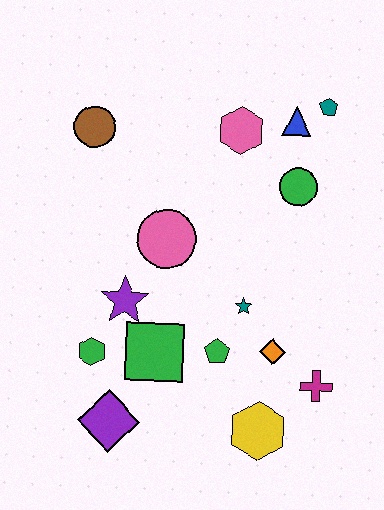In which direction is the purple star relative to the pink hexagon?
The purple star is below the pink hexagon.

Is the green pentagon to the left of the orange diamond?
Yes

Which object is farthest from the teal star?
The brown circle is farthest from the teal star.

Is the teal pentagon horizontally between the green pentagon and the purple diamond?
No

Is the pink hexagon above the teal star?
Yes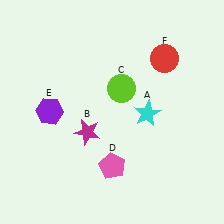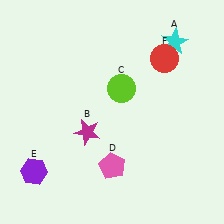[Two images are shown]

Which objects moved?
The objects that moved are: the cyan star (A), the purple hexagon (E).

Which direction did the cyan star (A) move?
The cyan star (A) moved up.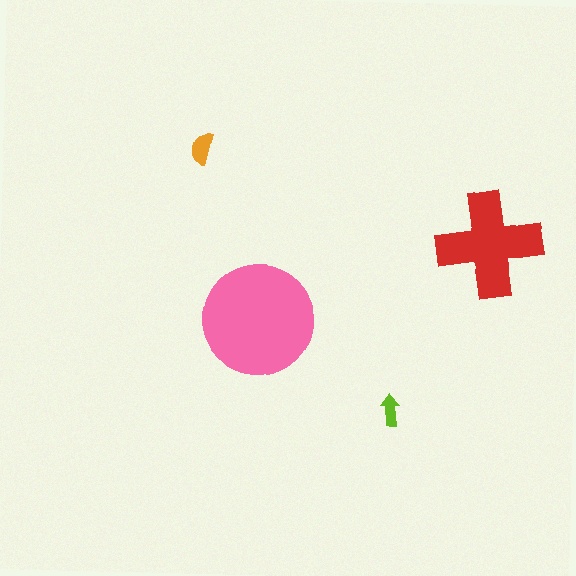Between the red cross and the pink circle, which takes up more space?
The pink circle.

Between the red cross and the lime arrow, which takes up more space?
The red cross.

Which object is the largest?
The pink circle.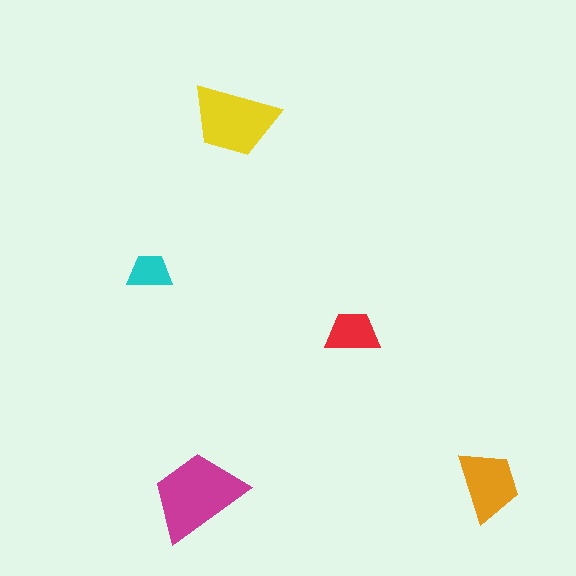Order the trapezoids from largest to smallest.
the magenta one, the yellow one, the orange one, the red one, the cyan one.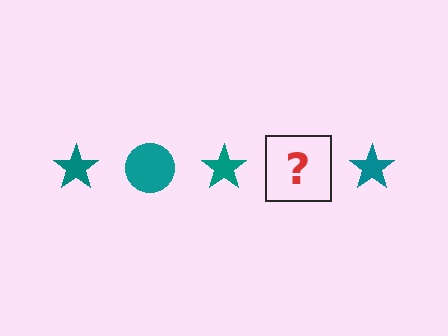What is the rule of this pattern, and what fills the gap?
The rule is that the pattern cycles through star, circle shapes in teal. The gap should be filled with a teal circle.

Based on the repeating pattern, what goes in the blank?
The blank should be a teal circle.